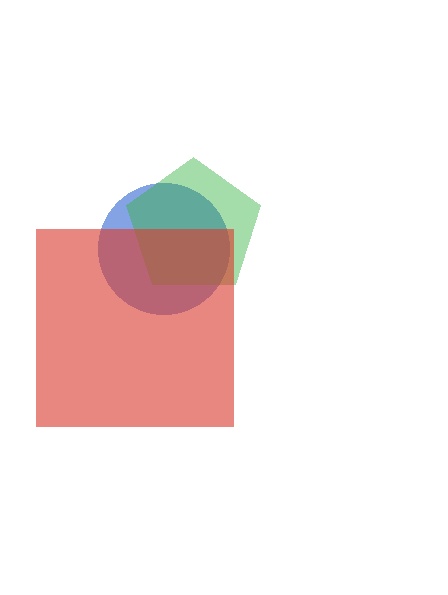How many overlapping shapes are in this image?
There are 3 overlapping shapes in the image.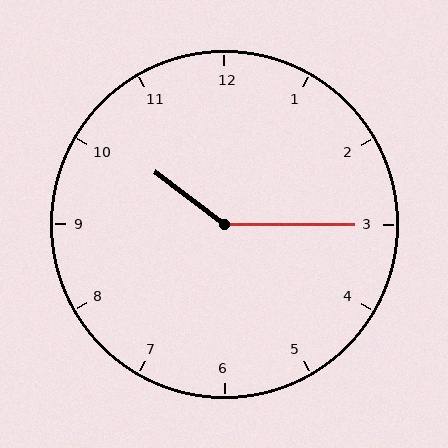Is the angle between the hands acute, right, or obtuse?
It is obtuse.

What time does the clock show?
10:15.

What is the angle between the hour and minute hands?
Approximately 142 degrees.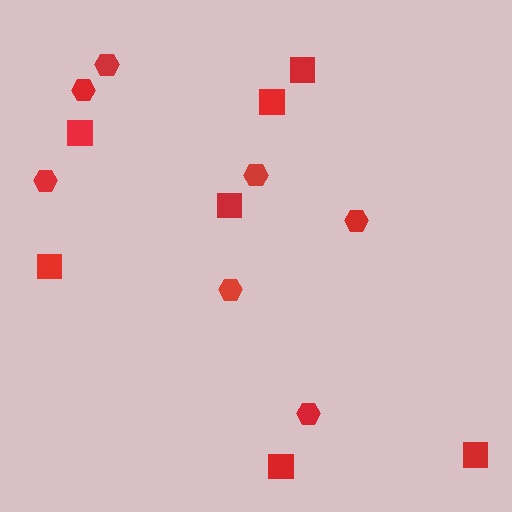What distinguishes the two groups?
There are 2 groups: one group of hexagons (7) and one group of squares (7).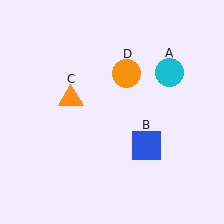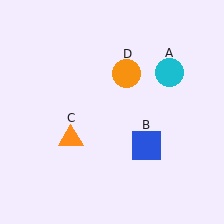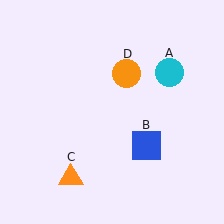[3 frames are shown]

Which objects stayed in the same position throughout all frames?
Cyan circle (object A) and blue square (object B) and orange circle (object D) remained stationary.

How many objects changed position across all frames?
1 object changed position: orange triangle (object C).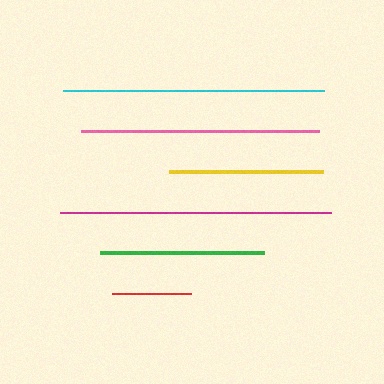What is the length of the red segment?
The red segment is approximately 79 pixels long.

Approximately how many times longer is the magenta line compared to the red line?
The magenta line is approximately 3.4 times the length of the red line.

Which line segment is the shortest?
The red line is the shortest at approximately 79 pixels.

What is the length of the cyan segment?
The cyan segment is approximately 261 pixels long.